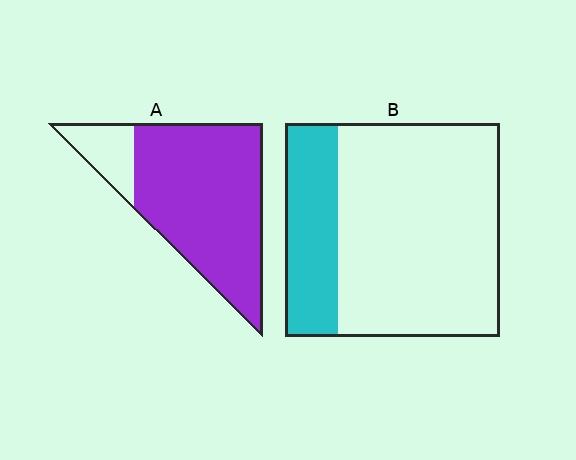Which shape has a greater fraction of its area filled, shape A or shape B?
Shape A.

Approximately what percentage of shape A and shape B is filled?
A is approximately 85% and B is approximately 25%.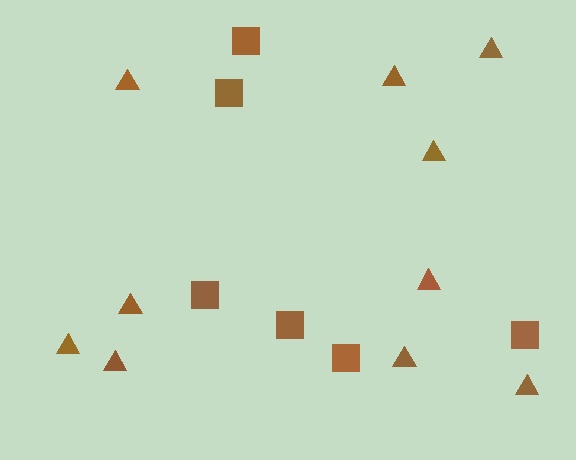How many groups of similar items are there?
There are 2 groups: one group of squares (6) and one group of triangles (10).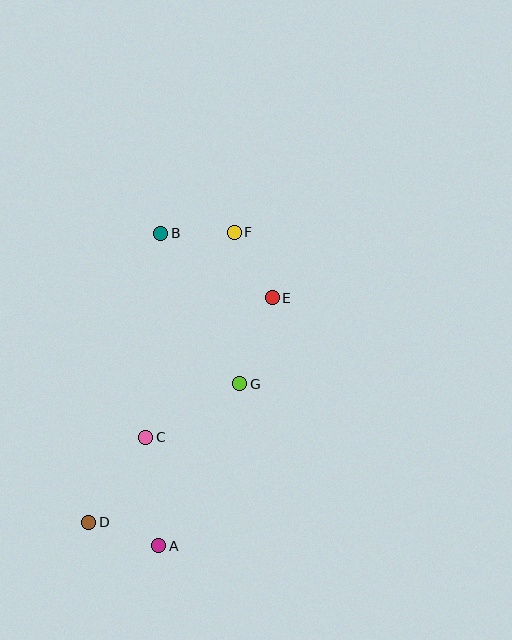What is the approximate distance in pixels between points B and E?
The distance between B and E is approximately 129 pixels.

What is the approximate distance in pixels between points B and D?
The distance between B and D is approximately 298 pixels.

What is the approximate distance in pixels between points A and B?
The distance between A and B is approximately 313 pixels.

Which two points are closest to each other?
Points A and D are closest to each other.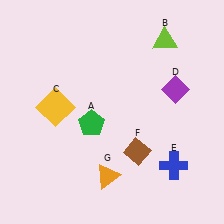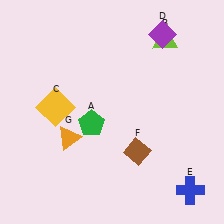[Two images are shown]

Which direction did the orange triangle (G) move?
The orange triangle (G) moved left.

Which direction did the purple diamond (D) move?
The purple diamond (D) moved up.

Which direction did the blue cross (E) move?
The blue cross (E) moved down.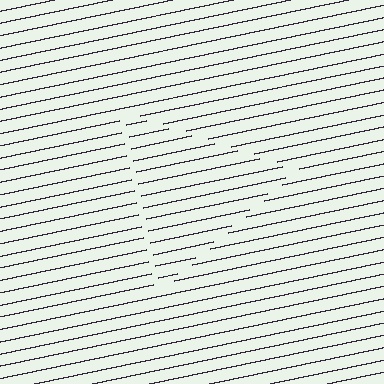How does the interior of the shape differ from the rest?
The interior of the shape contains the same grating, shifted by half a period — the contour is defined by the phase discontinuity where line-ends from the inner and outer gratings abut.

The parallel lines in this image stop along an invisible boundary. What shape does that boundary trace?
An illusory triangle. The interior of the shape contains the same grating, shifted by half a period — the contour is defined by the phase discontinuity where line-ends from the inner and outer gratings abut.